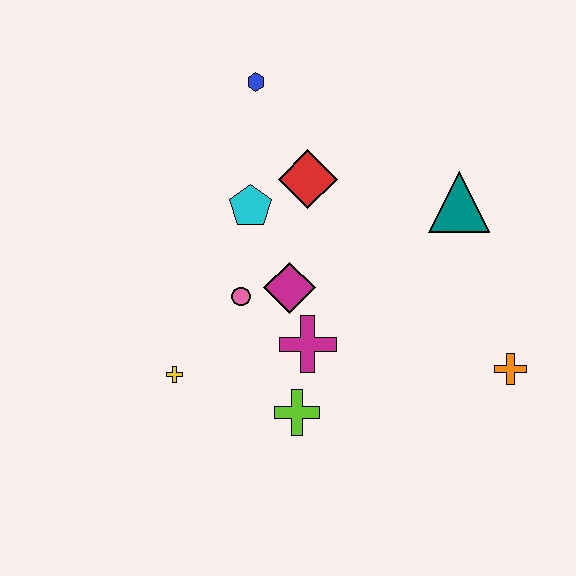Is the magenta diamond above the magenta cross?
Yes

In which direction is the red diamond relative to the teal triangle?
The red diamond is to the left of the teal triangle.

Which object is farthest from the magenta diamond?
The orange cross is farthest from the magenta diamond.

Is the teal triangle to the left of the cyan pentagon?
No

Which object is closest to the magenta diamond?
The pink circle is closest to the magenta diamond.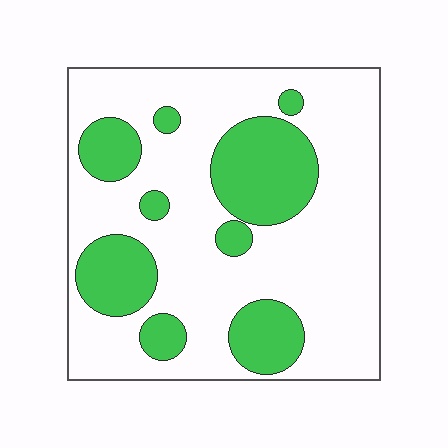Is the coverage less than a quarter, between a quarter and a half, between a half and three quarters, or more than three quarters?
Between a quarter and a half.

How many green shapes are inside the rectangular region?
9.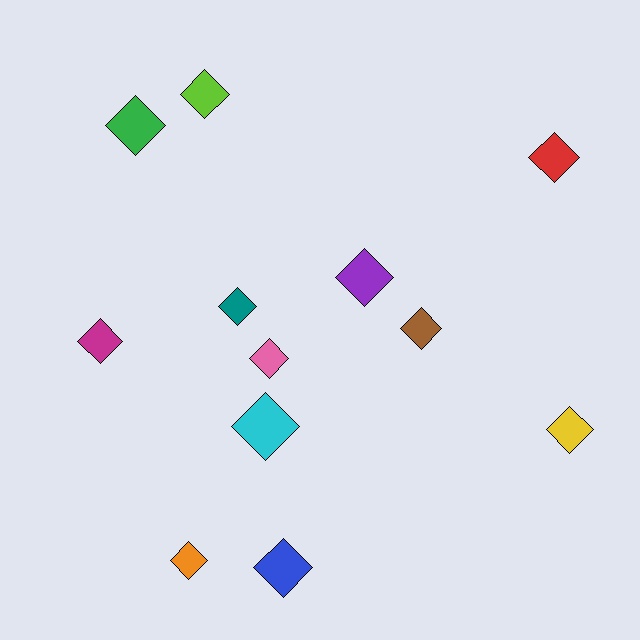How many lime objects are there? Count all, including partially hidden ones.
There is 1 lime object.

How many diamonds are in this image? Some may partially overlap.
There are 12 diamonds.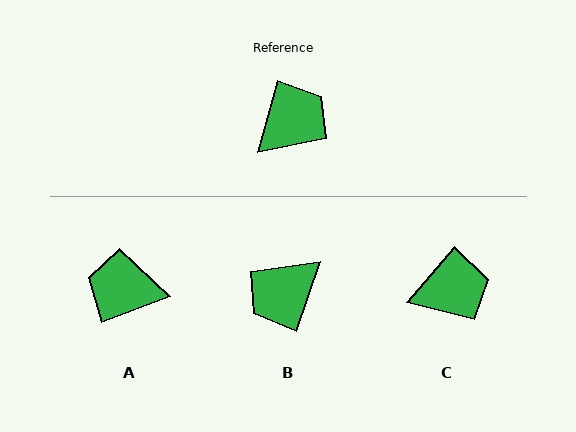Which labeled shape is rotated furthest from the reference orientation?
B, about 177 degrees away.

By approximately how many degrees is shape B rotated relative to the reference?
Approximately 177 degrees counter-clockwise.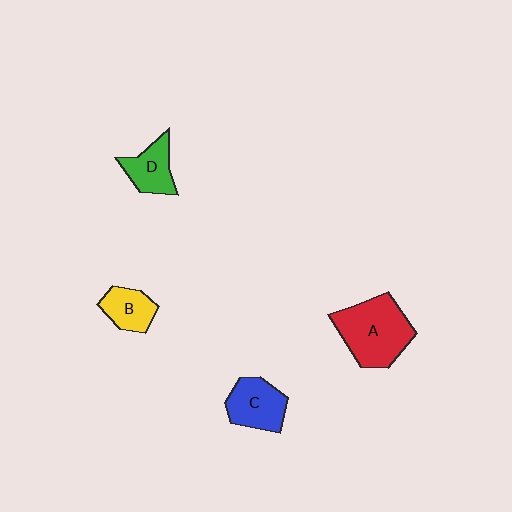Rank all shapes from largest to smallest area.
From largest to smallest: A (red), C (blue), D (green), B (yellow).